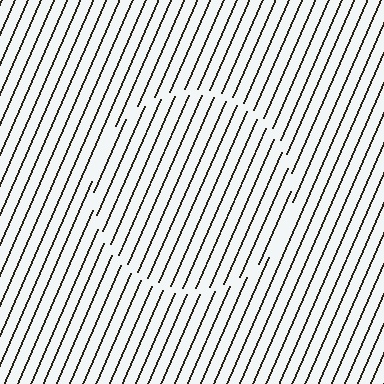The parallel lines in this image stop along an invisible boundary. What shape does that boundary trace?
An illusory circle. The interior of the shape contains the same grating, shifted by half a period — the contour is defined by the phase discontinuity where line-ends from the inner and outer gratings abut.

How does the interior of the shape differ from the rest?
The interior of the shape contains the same grating, shifted by half a period — the contour is defined by the phase discontinuity where line-ends from the inner and outer gratings abut.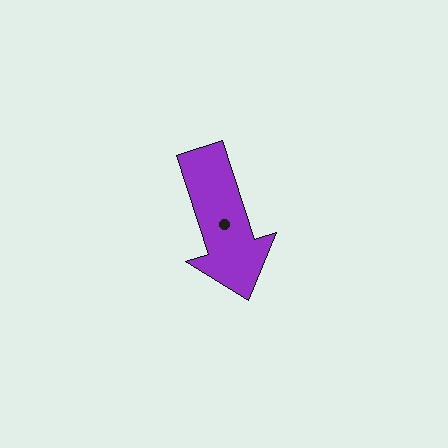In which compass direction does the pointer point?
South.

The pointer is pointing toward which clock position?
Roughly 5 o'clock.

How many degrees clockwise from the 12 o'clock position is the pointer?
Approximately 162 degrees.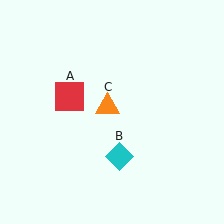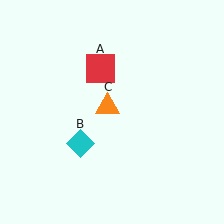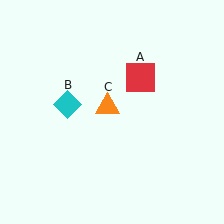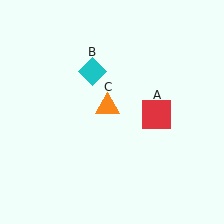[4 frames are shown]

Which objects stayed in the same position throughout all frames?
Orange triangle (object C) remained stationary.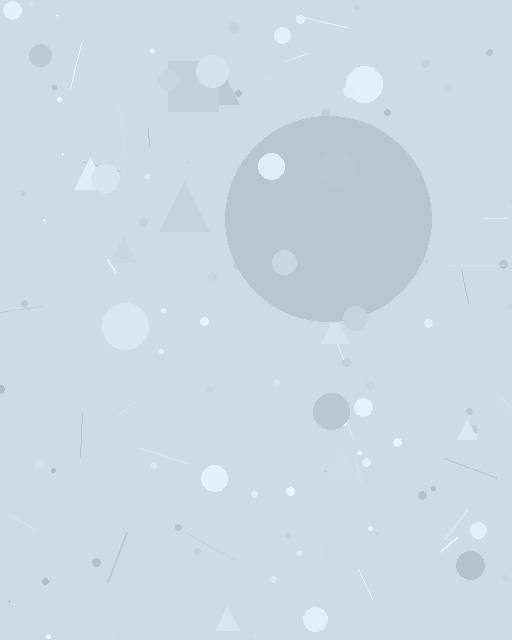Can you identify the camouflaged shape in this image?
The camouflaged shape is a circle.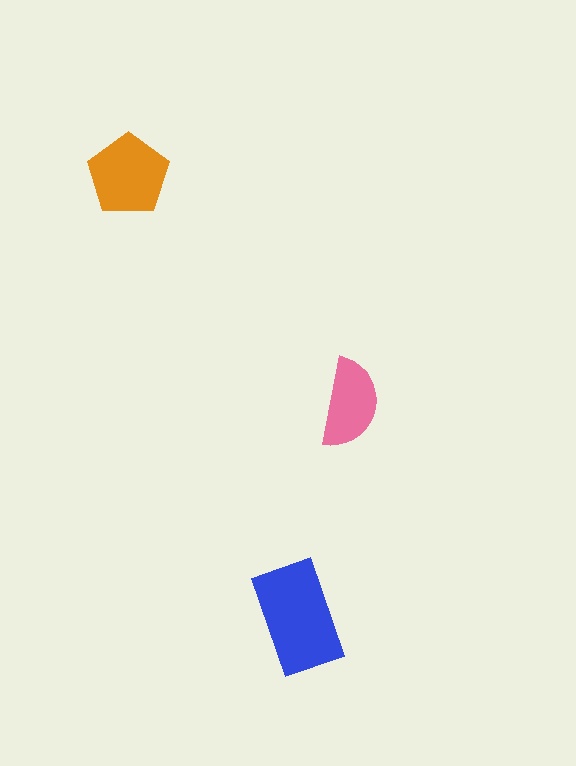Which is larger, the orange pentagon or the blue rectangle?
The blue rectangle.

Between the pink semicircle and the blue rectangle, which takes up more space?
The blue rectangle.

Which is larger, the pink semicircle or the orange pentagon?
The orange pentagon.